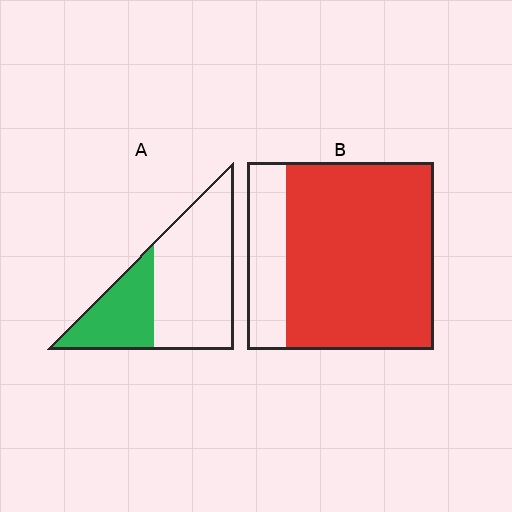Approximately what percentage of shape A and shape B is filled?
A is approximately 35% and B is approximately 80%.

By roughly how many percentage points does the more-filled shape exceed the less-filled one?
By roughly 45 percentage points (B over A).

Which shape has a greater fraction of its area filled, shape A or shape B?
Shape B.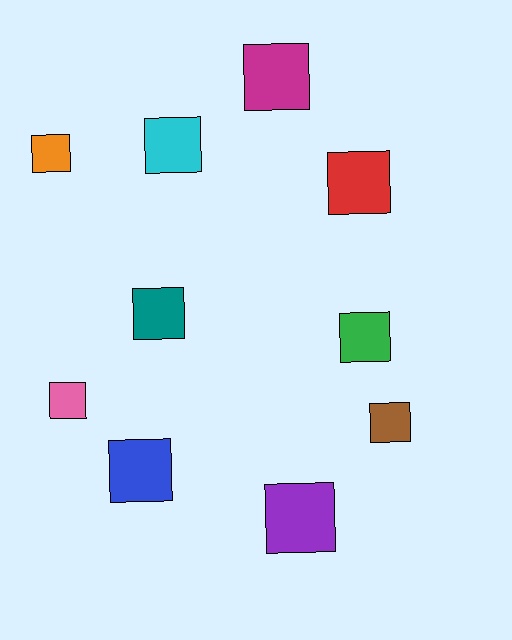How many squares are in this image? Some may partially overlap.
There are 10 squares.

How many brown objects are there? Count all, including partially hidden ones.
There is 1 brown object.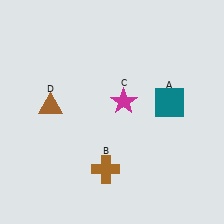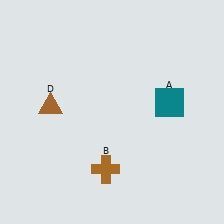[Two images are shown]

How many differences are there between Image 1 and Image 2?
There is 1 difference between the two images.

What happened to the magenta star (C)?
The magenta star (C) was removed in Image 2. It was in the top-right area of Image 1.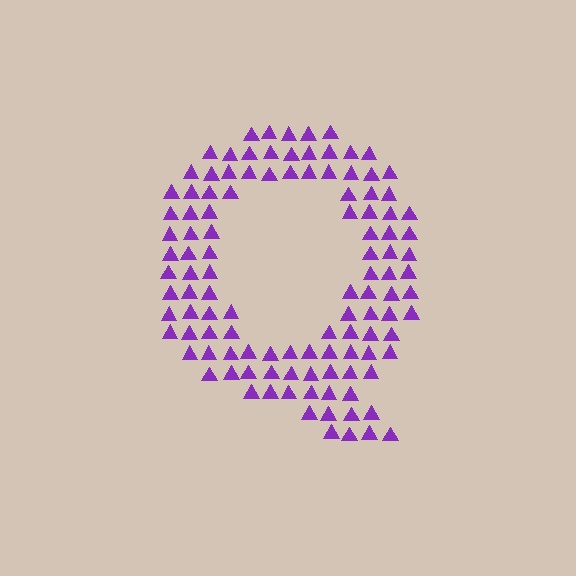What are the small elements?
The small elements are triangles.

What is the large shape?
The large shape is the letter Q.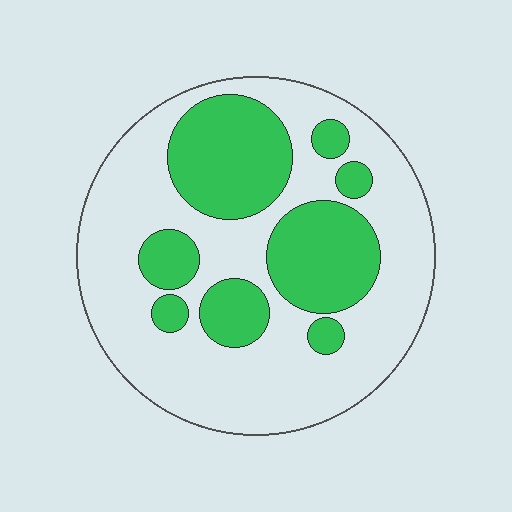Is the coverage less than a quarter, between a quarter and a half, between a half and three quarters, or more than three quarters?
Between a quarter and a half.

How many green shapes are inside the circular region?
8.